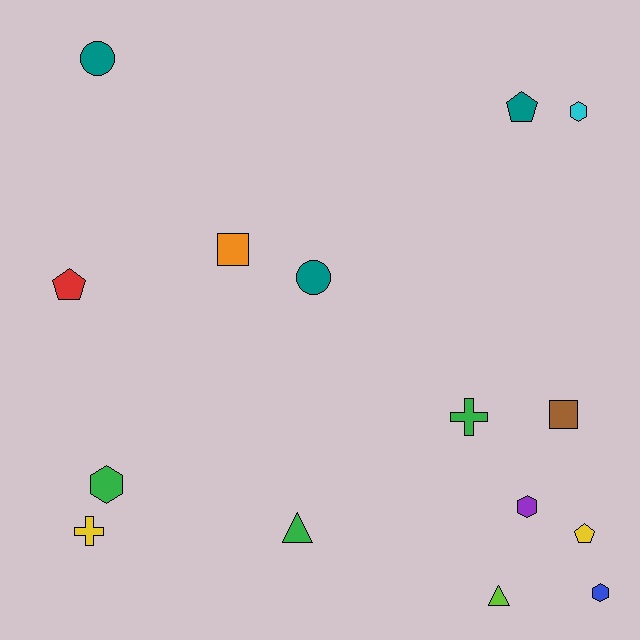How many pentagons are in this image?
There are 3 pentagons.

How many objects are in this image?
There are 15 objects.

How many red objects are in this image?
There is 1 red object.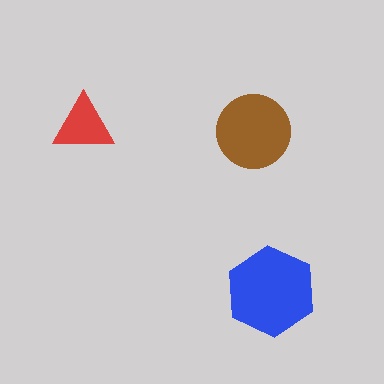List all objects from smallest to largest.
The red triangle, the brown circle, the blue hexagon.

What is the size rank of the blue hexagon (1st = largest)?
1st.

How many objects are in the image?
There are 3 objects in the image.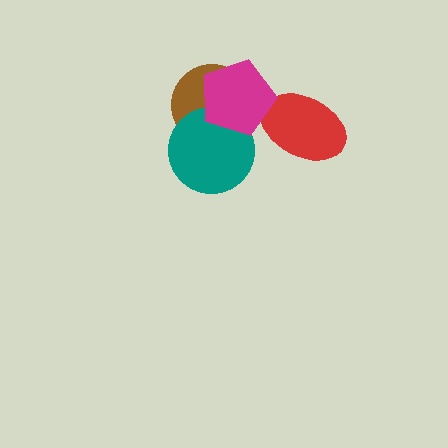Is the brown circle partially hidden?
Yes, it is partially covered by another shape.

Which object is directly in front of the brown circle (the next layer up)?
The teal circle is directly in front of the brown circle.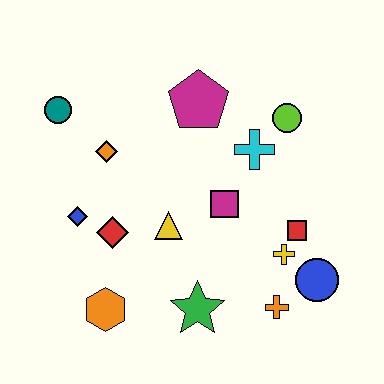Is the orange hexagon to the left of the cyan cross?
Yes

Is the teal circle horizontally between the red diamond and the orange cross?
No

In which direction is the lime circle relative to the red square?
The lime circle is above the red square.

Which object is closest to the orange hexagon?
The red diamond is closest to the orange hexagon.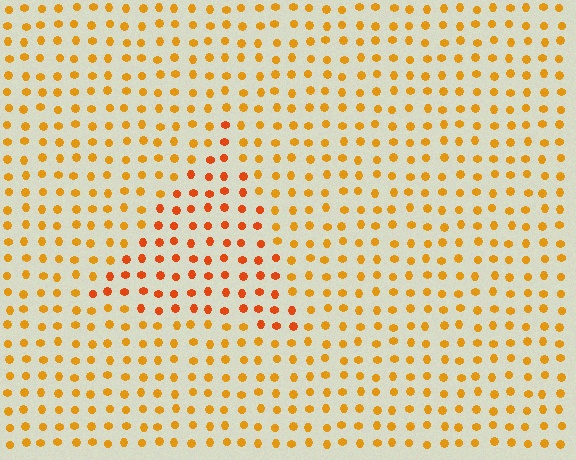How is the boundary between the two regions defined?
The boundary is defined purely by a slight shift in hue (about 23 degrees). Spacing, size, and orientation are identical on both sides.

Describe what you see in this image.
The image is filled with small orange elements in a uniform arrangement. A triangle-shaped region is visible where the elements are tinted to a slightly different hue, forming a subtle color boundary.